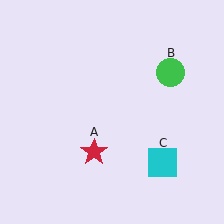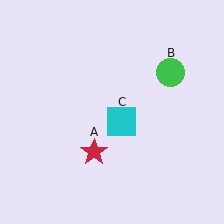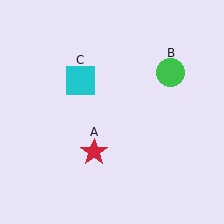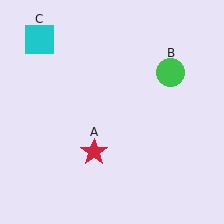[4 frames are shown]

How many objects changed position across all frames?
1 object changed position: cyan square (object C).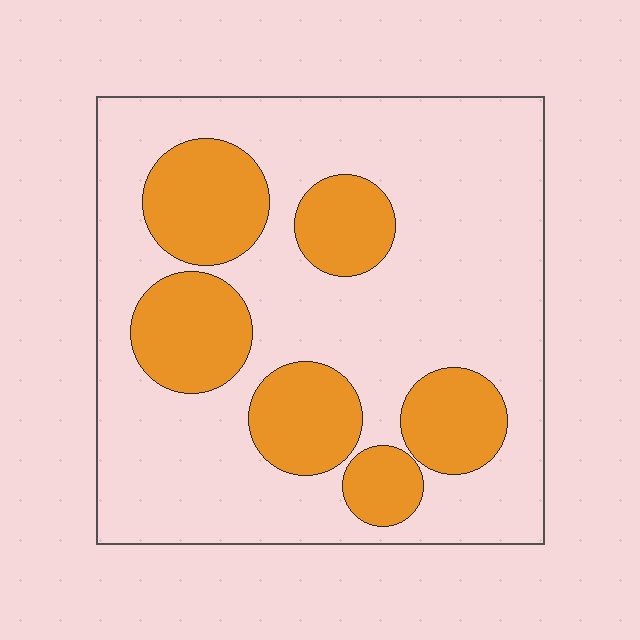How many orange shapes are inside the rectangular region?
6.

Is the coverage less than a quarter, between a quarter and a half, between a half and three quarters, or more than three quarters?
Between a quarter and a half.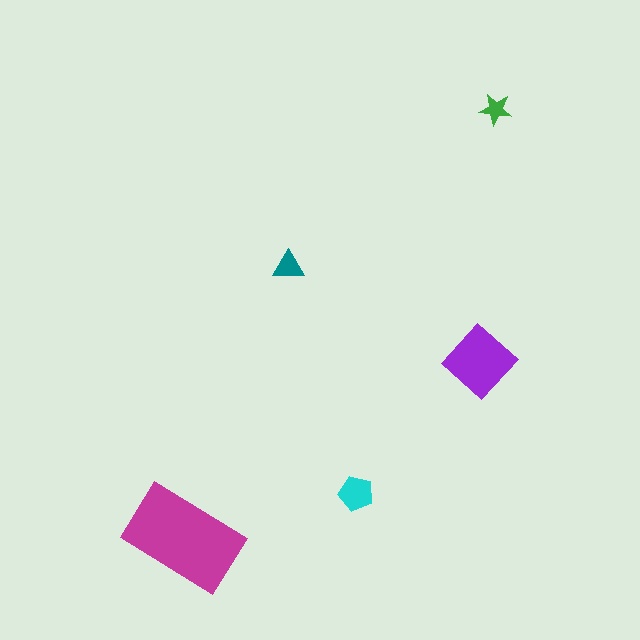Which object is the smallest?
The green star.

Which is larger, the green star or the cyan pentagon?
The cyan pentagon.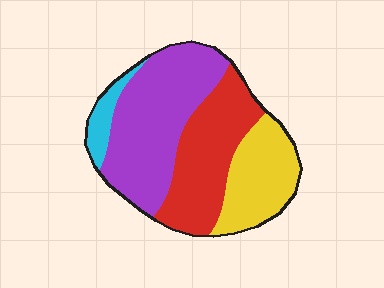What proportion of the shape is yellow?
Yellow takes up about one fifth (1/5) of the shape.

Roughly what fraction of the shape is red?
Red covers roughly 30% of the shape.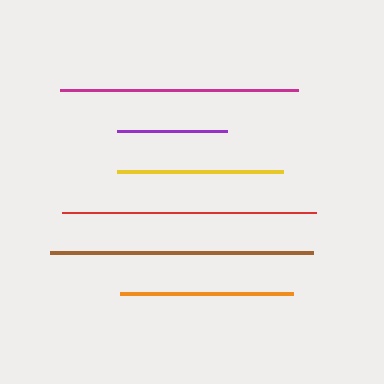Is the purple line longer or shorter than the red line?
The red line is longer than the purple line.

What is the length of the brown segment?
The brown segment is approximately 262 pixels long.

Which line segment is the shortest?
The purple line is the shortest at approximately 110 pixels.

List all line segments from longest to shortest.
From longest to shortest: brown, red, magenta, orange, yellow, purple.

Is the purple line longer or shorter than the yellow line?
The yellow line is longer than the purple line.